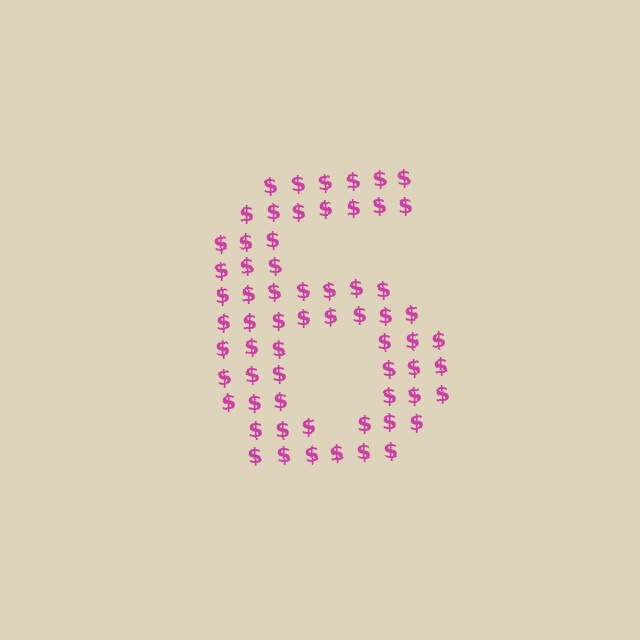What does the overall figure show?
The overall figure shows the digit 6.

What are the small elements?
The small elements are dollar signs.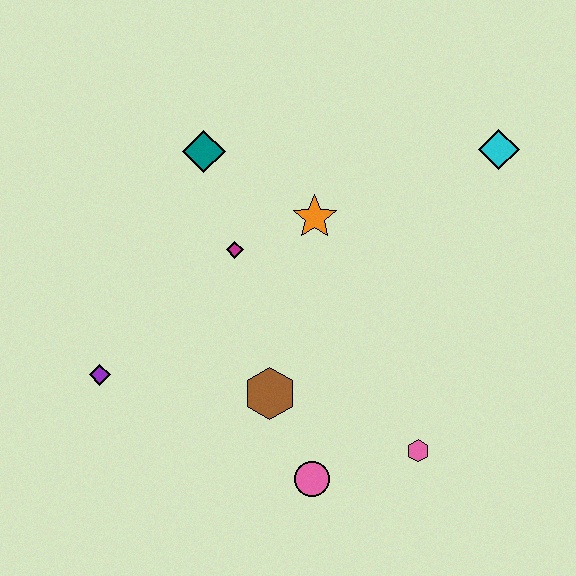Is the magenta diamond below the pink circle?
No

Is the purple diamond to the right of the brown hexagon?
No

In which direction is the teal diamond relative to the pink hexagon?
The teal diamond is above the pink hexagon.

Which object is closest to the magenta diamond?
The orange star is closest to the magenta diamond.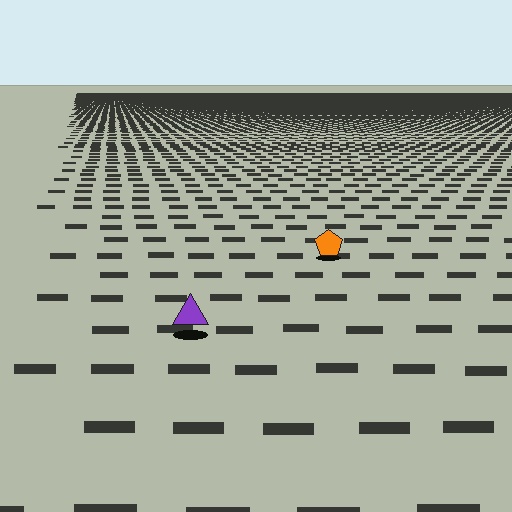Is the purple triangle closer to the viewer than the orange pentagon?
Yes. The purple triangle is closer — you can tell from the texture gradient: the ground texture is coarser near it.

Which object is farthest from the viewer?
The orange pentagon is farthest from the viewer. It appears smaller and the ground texture around it is denser.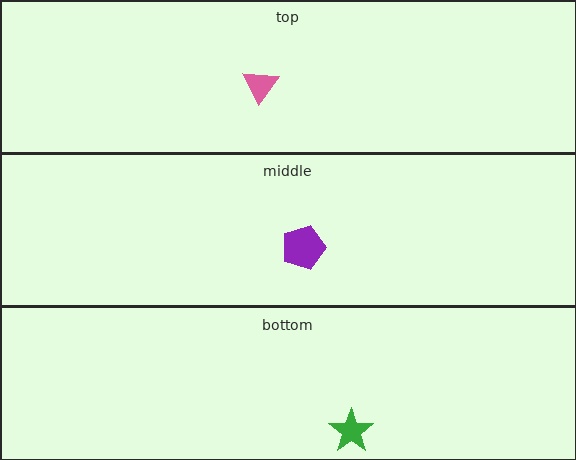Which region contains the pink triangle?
The top region.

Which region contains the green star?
The bottom region.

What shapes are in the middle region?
The purple pentagon.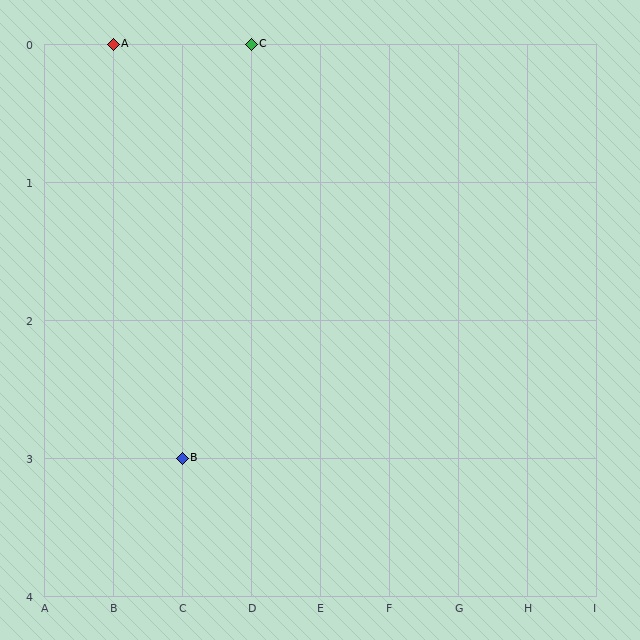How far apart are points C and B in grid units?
Points C and B are 1 column and 3 rows apart (about 3.2 grid units diagonally).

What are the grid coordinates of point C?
Point C is at grid coordinates (D, 0).